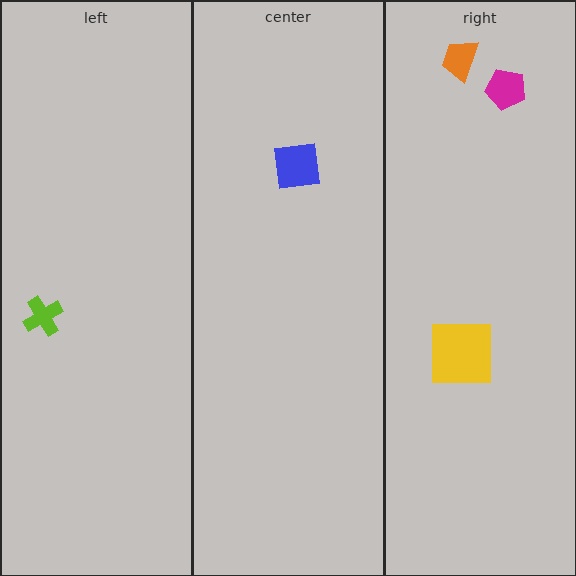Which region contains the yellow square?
The right region.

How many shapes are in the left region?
1.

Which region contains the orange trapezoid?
The right region.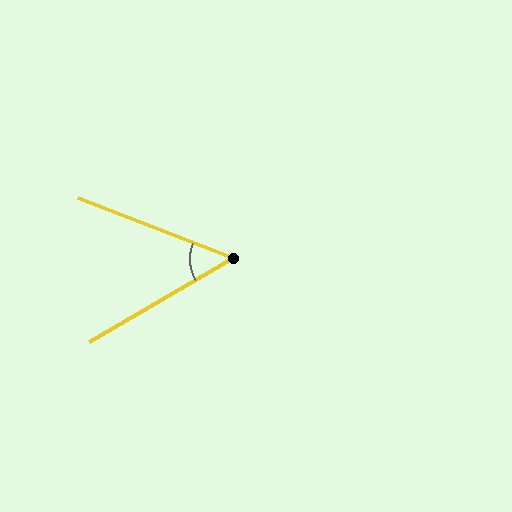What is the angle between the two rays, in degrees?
Approximately 52 degrees.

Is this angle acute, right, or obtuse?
It is acute.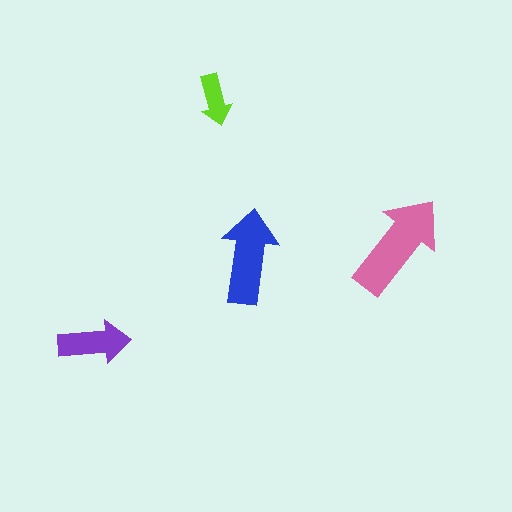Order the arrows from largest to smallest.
the pink one, the blue one, the purple one, the lime one.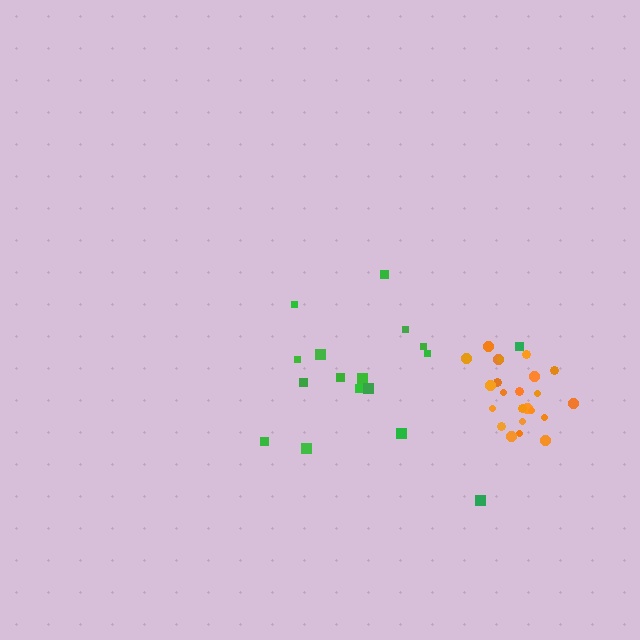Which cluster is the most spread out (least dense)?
Green.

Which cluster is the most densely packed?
Orange.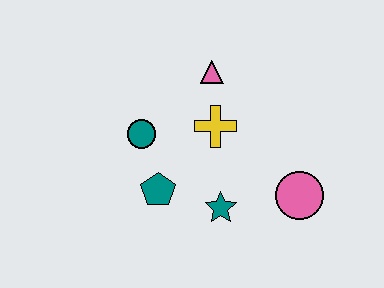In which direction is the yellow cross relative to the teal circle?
The yellow cross is to the right of the teal circle.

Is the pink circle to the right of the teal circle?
Yes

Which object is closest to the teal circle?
The teal pentagon is closest to the teal circle.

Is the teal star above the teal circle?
No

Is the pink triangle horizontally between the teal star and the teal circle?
Yes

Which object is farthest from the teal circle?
The pink circle is farthest from the teal circle.